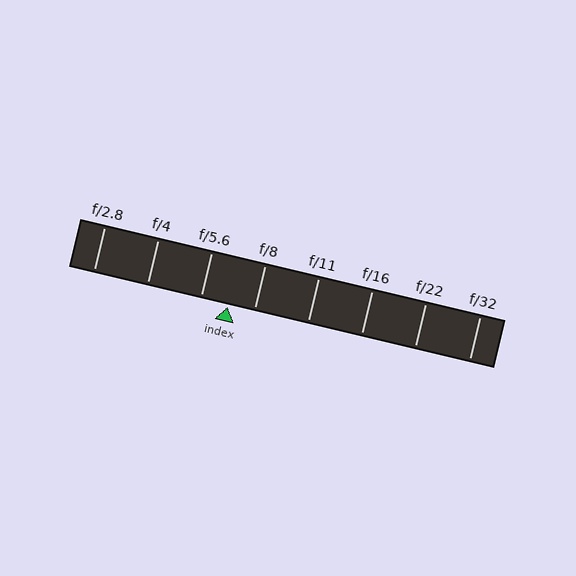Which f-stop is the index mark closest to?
The index mark is closest to f/8.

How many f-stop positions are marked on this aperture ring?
There are 8 f-stop positions marked.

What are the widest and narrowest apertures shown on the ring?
The widest aperture shown is f/2.8 and the narrowest is f/32.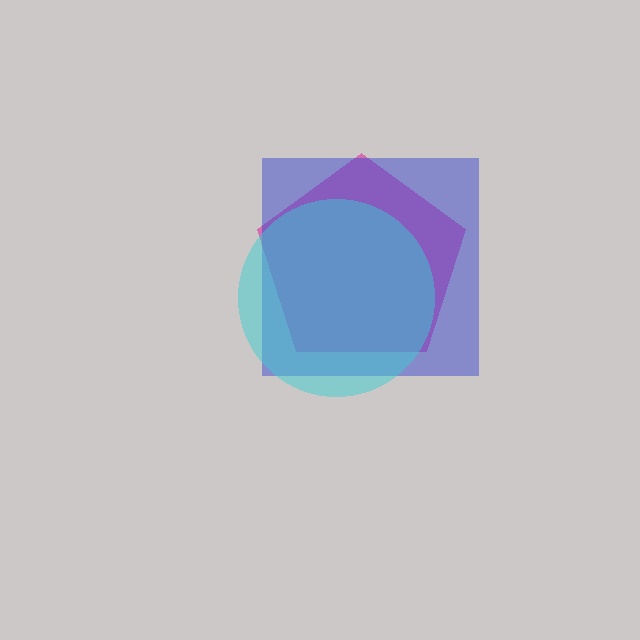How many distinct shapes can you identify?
There are 3 distinct shapes: a magenta pentagon, a blue square, a cyan circle.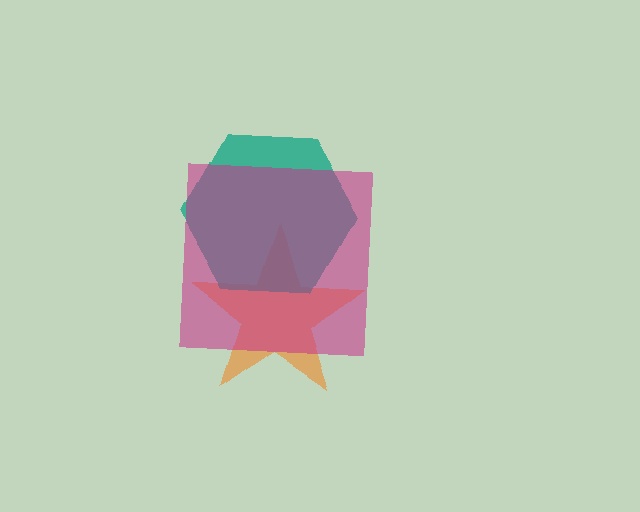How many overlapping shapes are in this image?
There are 3 overlapping shapes in the image.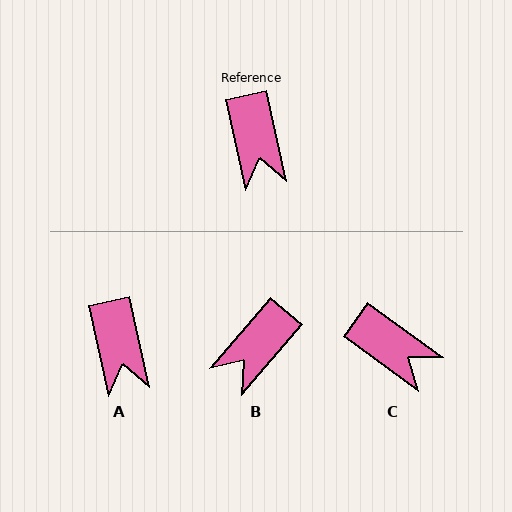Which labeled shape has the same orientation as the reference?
A.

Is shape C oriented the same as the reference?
No, it is off by about 42 degrees.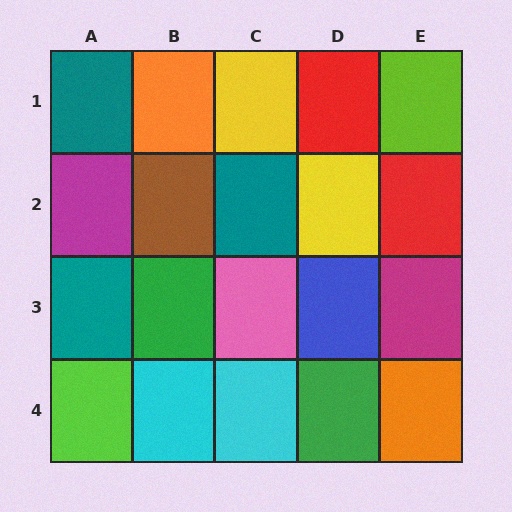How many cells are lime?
2 cells are lime.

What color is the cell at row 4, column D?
Green.